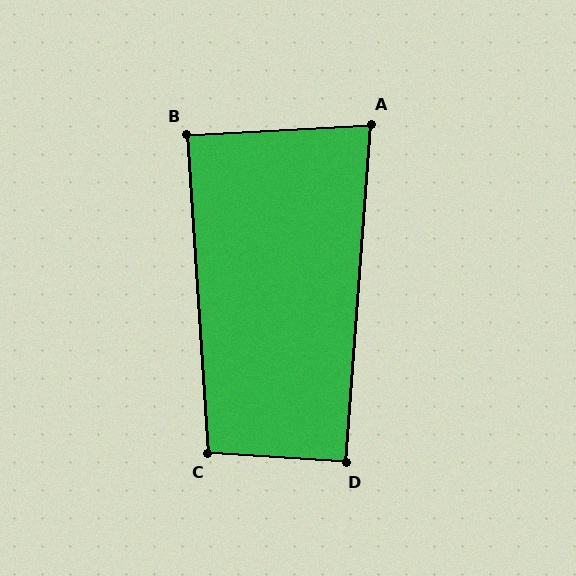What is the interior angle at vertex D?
Approximately 90 degrees (approximately right).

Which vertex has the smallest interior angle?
A, at approximately 83 degrees.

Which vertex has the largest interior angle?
C, at approximately 97 degrees.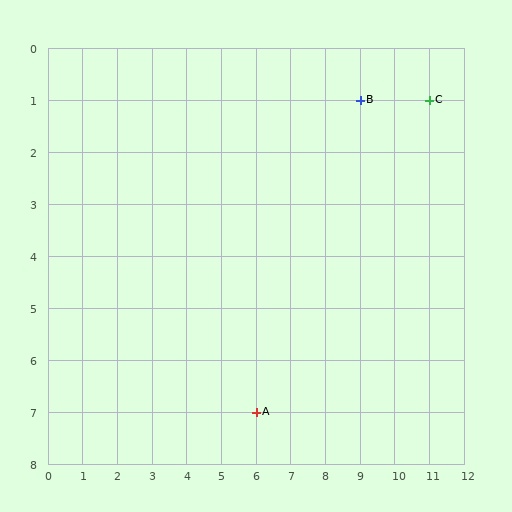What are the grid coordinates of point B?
Point B is at grid coordinates (9, 1).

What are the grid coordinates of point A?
Point A is at grid coordinates (6, 7).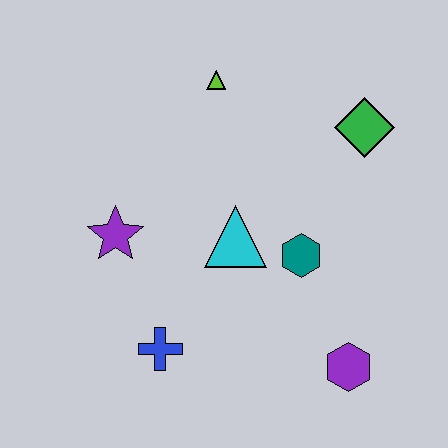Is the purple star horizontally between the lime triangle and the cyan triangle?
No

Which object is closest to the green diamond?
The teal hexagon is closest to the green diamond.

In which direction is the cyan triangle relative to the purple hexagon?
The cyan triangle is above the purple hexagon.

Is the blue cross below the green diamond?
Yes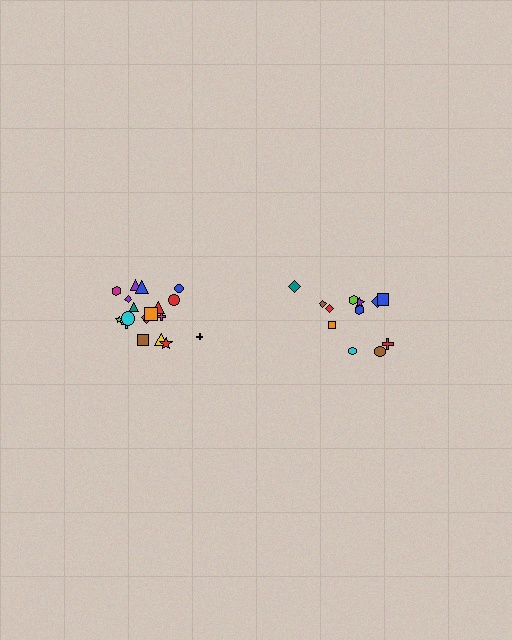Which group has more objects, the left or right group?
The left group.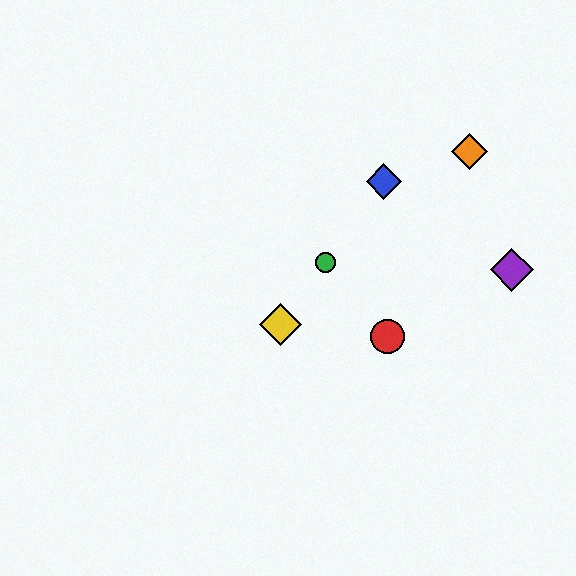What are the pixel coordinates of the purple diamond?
The purple diamond is at (512, 270).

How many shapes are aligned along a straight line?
3 shapes (the blue diamond, the green circle, the yellow diamond) are aligned along a straight line.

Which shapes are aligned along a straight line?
The blue diamond, the green circle, the yellow diamond are aligned along a straight line.